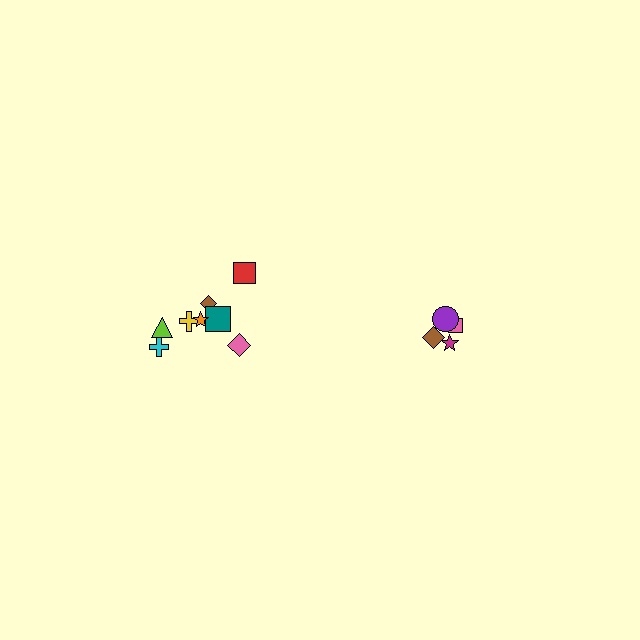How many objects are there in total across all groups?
There are 12 objects.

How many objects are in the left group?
There are 8 objects.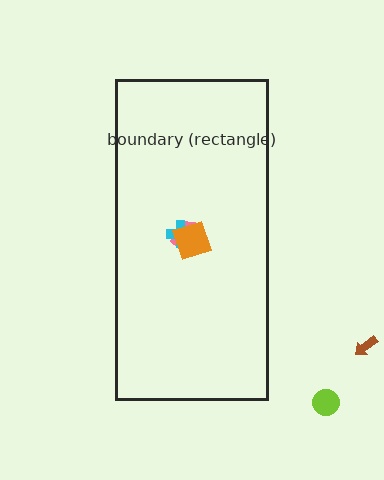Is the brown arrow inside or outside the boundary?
Outside.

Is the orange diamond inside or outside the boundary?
Inside.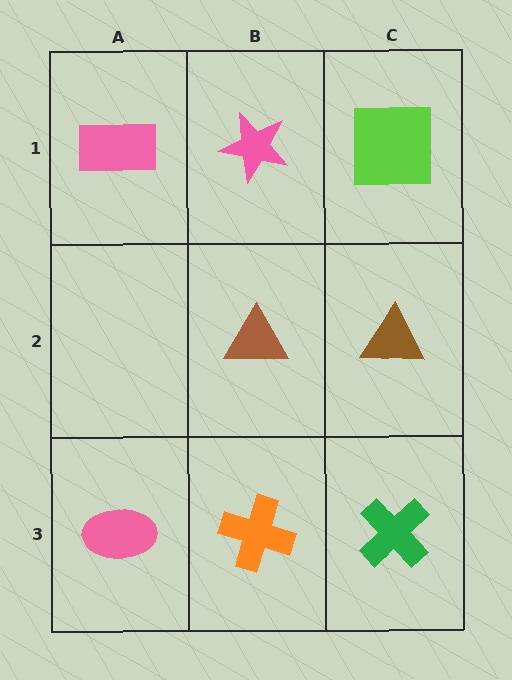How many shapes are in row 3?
3 shapes.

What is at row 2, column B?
A brown triangle.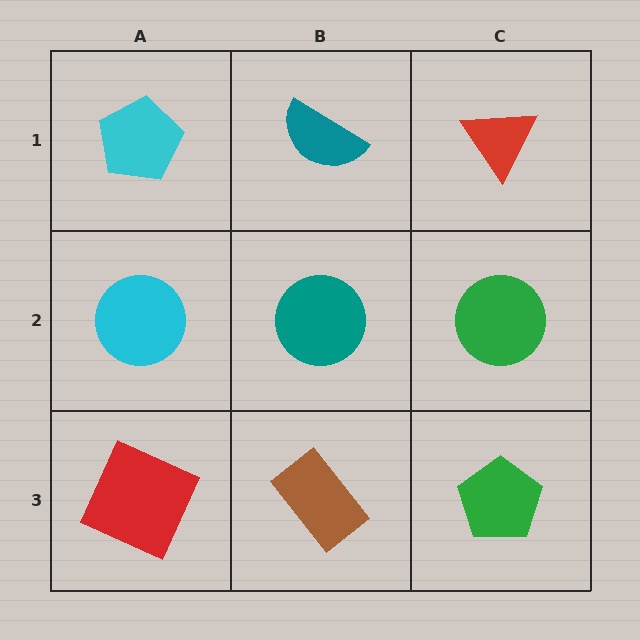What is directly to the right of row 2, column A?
A teal circle.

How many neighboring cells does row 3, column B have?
3.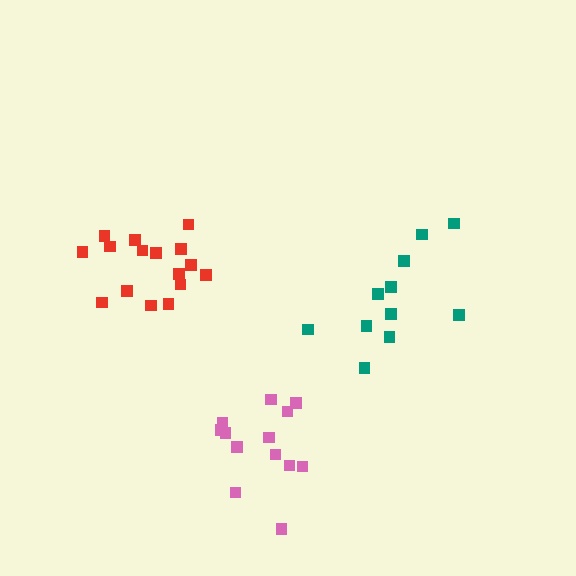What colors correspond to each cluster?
The clusters are colored: red, pink, teal.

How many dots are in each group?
Group 1: 16 dots, Group 2: 13 dots, Group 3: 11 dots (40 total).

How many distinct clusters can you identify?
There are 3 distinct clusters.